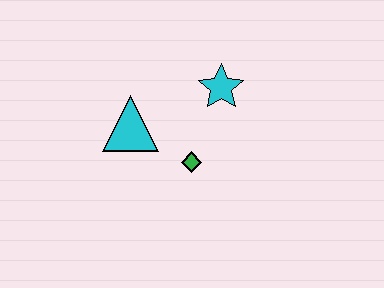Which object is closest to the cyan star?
The green diamond is closest to the cyan star.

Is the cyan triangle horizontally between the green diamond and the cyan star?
No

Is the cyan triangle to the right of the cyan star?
No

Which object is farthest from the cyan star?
The cyan triangle is farthest from the cyan star.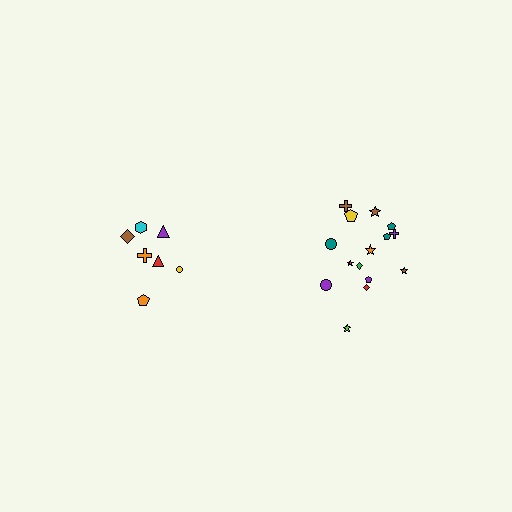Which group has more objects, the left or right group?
The right group.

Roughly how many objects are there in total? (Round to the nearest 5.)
Roughly 20 objects in total.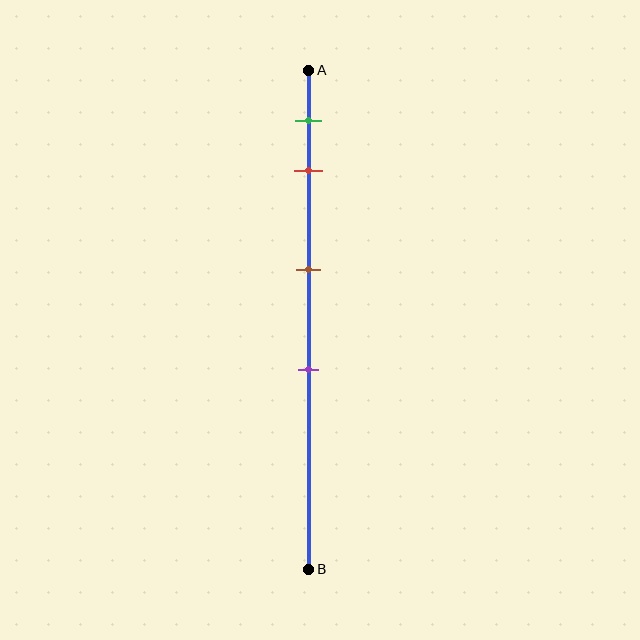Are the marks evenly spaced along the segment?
No, the marks are not evenly spaced.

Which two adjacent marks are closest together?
The green and red marks are the closest adjacent pair.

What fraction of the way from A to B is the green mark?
The green mark is approximately 10% (0.1) of the way from A to B.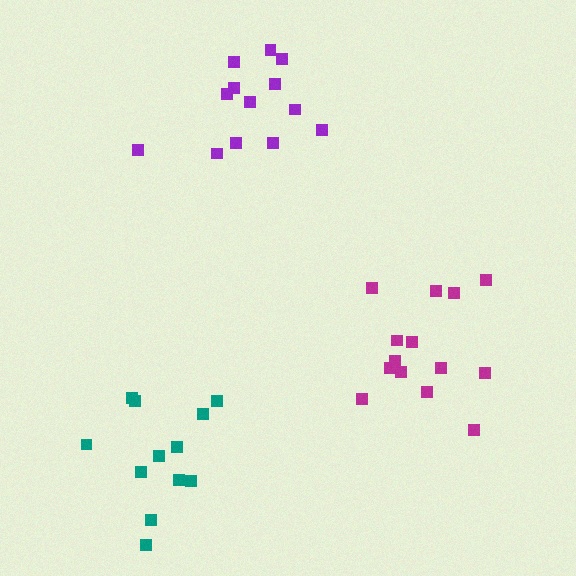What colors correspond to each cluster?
The clusters are colored: purple, teal, magenta.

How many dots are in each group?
Group 1: 13 dots, Group 2: 12 dots, Group 3: 14 dots (39 total).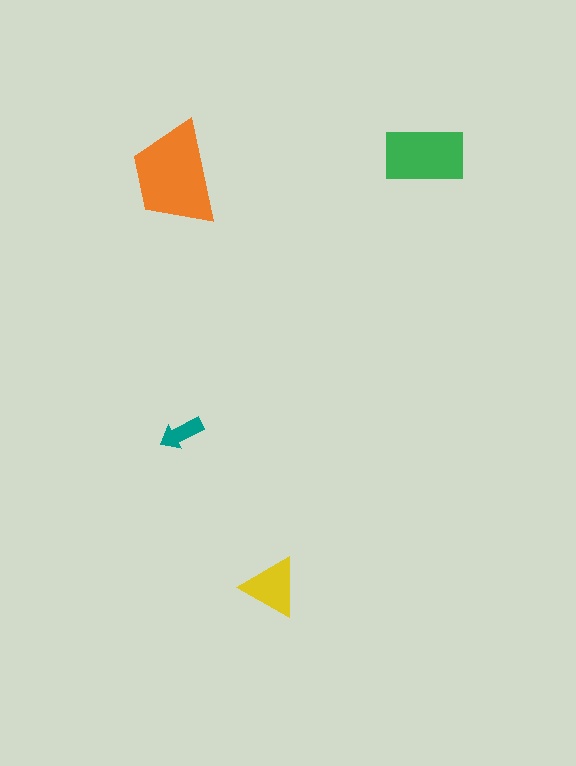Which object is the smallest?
The teal arrow.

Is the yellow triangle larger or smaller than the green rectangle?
Smaller.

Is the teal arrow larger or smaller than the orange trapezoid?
Smaller.